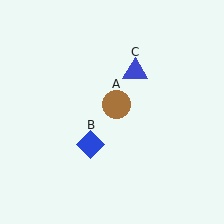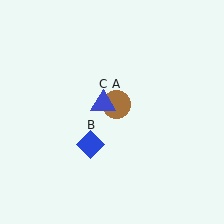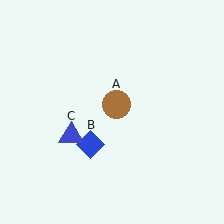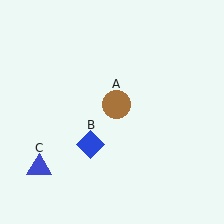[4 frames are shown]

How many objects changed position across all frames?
1 object changed position: blue triangle (object C).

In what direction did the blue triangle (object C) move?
The blue triangle (object C) moved down and to the left.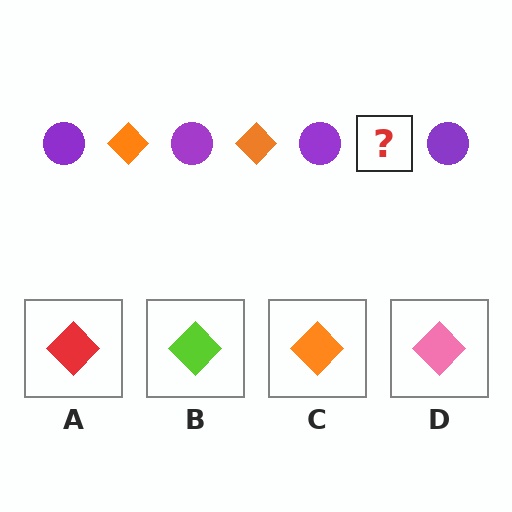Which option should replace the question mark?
Option C.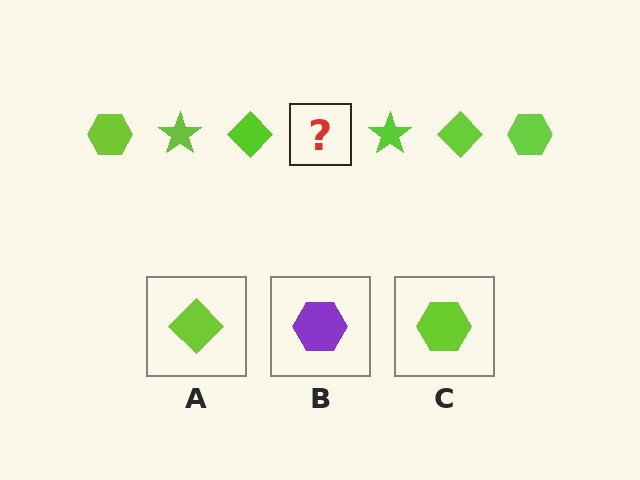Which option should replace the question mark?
Option C.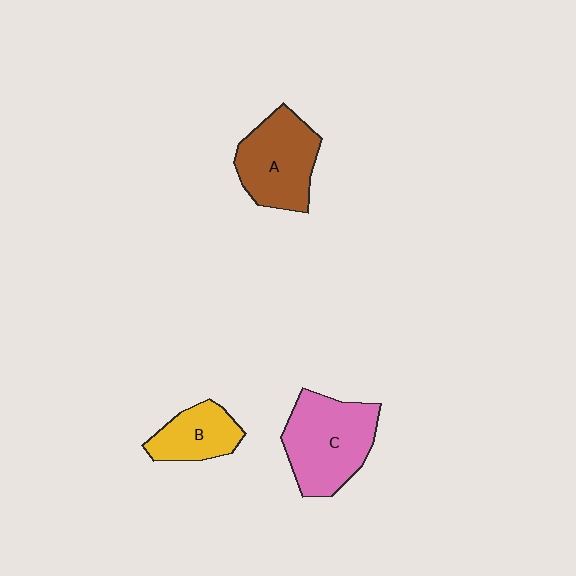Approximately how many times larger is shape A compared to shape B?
Approximately 1.6 times.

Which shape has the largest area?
Shape C (pink).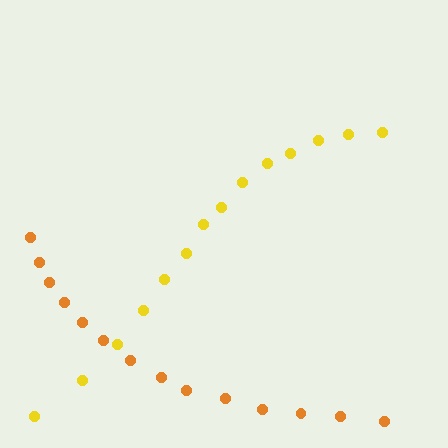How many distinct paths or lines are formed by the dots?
There are 2 distinct paths.